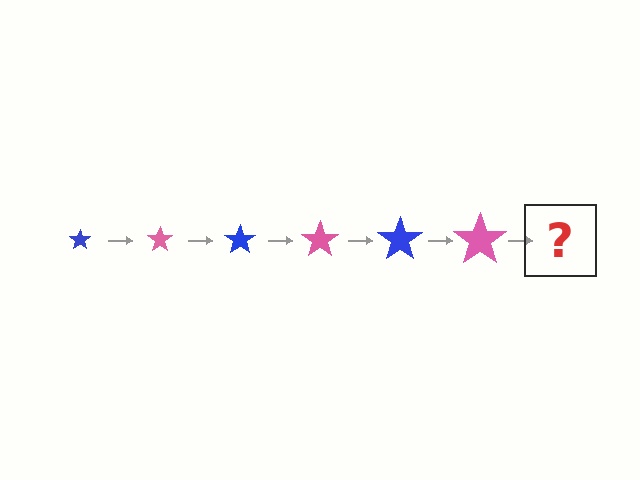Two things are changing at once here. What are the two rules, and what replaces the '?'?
The two rules are that the star grows larger each step and the color cycles through blue and pink. The '?' should be a blue star, larger than the previous one.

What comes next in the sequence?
The next element should be a blue star, larger than the previous one.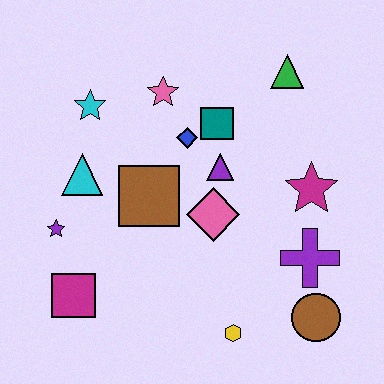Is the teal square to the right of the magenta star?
No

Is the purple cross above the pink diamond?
No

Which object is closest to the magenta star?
The purple cross is closest to the magenta star.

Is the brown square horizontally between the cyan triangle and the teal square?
Yes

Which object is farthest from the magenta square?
The green triangle is farthest from the magenta square.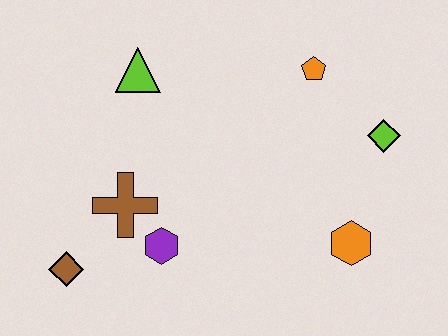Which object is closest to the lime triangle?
The brown cross is closest to the lime triangle.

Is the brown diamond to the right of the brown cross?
No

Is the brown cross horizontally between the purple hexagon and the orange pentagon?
No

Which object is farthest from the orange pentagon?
The brown diamond is farthest from the orange pentagon.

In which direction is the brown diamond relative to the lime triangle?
The brown diamond is below the lime triangle.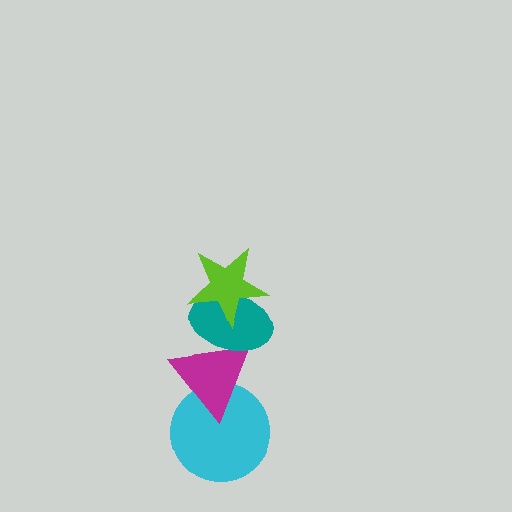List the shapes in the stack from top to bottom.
From top to bottom: the lime star, the teal ellipse, the magenta triangle, the cyan circle.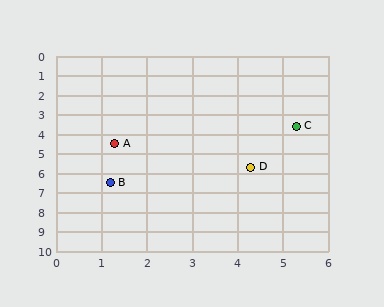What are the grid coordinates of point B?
Point B is at approximately (1.2, 6.5).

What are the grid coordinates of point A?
Point A is at approximately (1.3, 4.5).